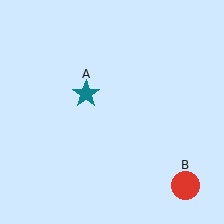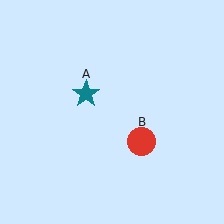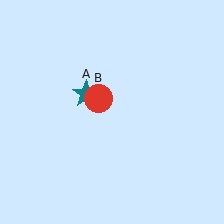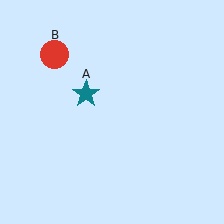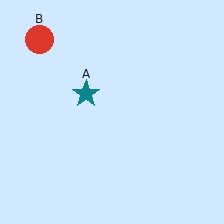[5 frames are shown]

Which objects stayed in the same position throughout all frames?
Teal star (object A) remained stationary.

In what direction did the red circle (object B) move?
The red circle (object B) moved up and to the left.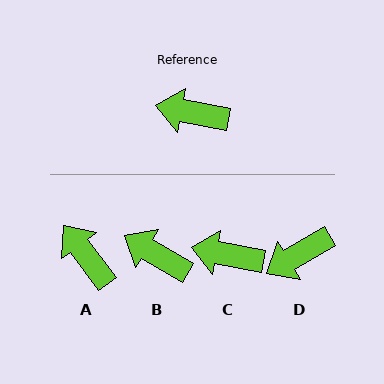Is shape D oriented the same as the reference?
No, it is off by about 41 degrees.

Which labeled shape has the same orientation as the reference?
C.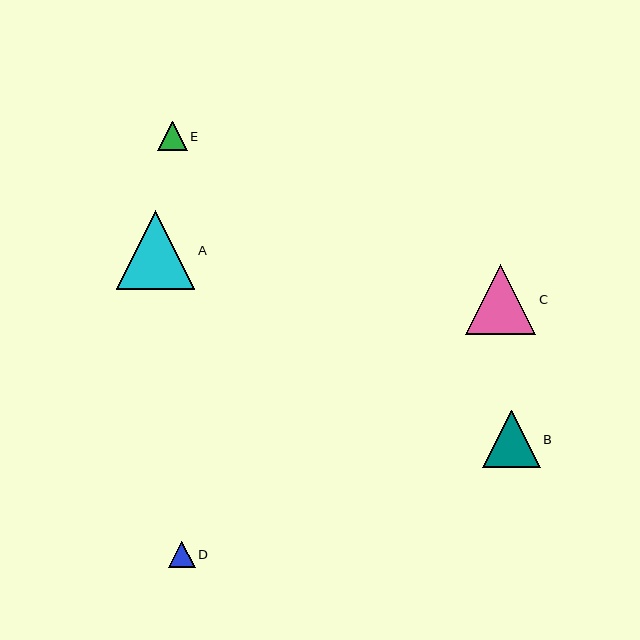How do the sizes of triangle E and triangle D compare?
Triangle E and triangle D are approximately the same size.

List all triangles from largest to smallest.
From largest to smallest: A, C, B, E, D.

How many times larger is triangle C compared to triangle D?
Triangle C is approximately 2.6 times the size of triangle D.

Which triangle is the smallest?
Triangle D is the smallest with a size of approximately 27 pixels.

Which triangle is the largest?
Triangle A is the largest with a size of approximately 78 pixels.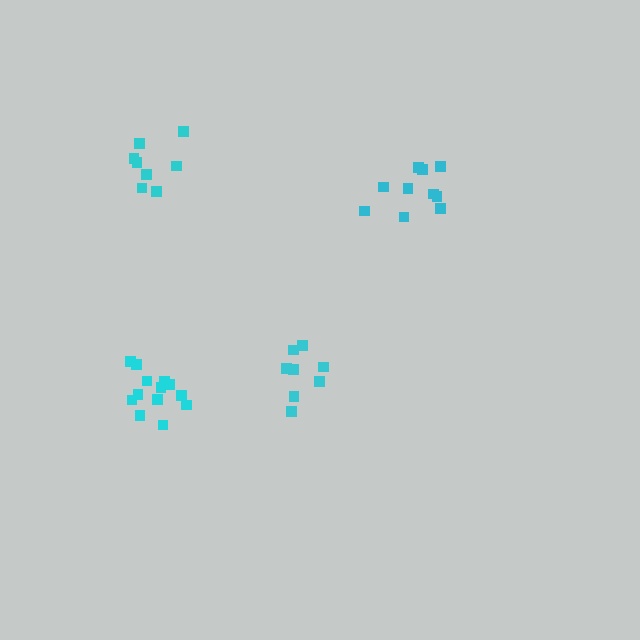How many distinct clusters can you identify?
There are 4 distinct clusters.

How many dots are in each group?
Group 1: 8 dots, Group 2: 8 dots, Group 3: 13 dots, Group 4: 10 dots (39 total).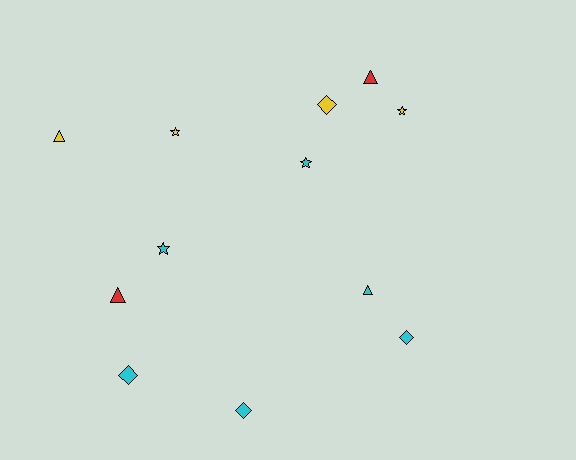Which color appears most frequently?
Cyan, with 6 objects.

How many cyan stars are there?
There are 2 cyan stars.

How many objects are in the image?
There are 12 objects.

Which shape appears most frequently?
Diamond, with 4 objects.